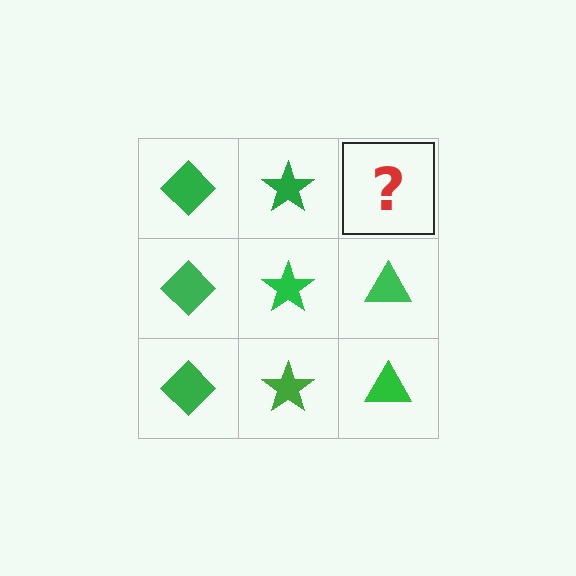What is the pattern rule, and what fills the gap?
The rule is that each column has a consistent shape. The gap should be filled with a green triangle.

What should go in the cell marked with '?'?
The missing cell should contain a green triangle.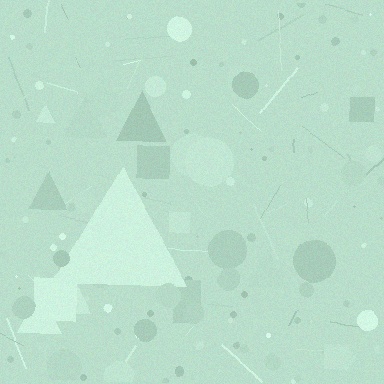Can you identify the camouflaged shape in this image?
The camouflaged shape is a triangle.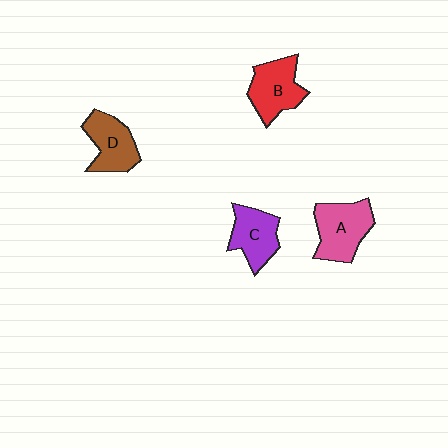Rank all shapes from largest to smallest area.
From largest to smallest: A (pink), B (red), D (brown), C (purple).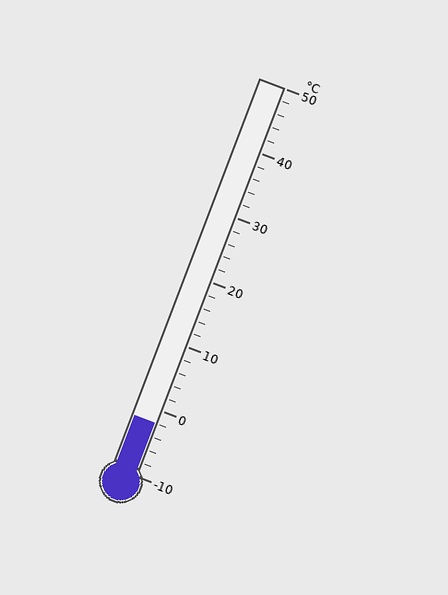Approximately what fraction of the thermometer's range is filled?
The thermometer is filled to approximately 15% of its range.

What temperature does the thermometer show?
The thermometer shows approximately -2°C.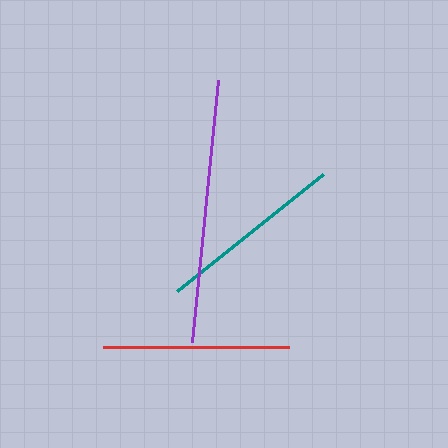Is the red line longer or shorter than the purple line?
The purple line is longer than the red line.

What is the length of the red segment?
The red segment is approximately 186 pixels long.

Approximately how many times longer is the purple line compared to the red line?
The purple line is approximately 1.4 times the length of the red line.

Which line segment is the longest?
The purple line is the longest at approximately 263 pixels.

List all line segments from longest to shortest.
From longest to shortest: purple, teal, red.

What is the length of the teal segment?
The teal segment is approximately 187 pixels long.